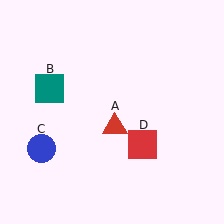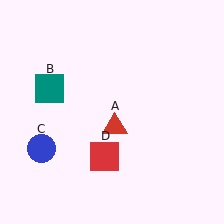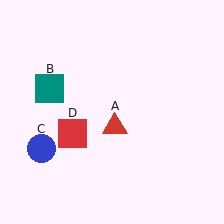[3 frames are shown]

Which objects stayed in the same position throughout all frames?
Red triangle (object A) and teal square (object B) and blue circle (object C) remained stationary.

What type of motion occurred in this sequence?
The red square (object D) rotated clockwise around the center of the scene.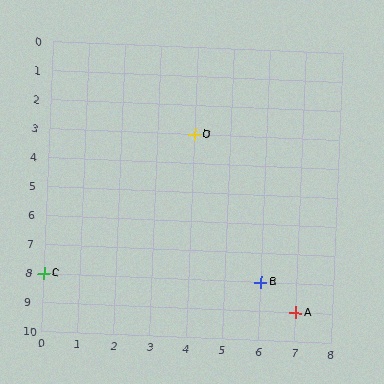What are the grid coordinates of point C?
Point C is at grid coordinates (0, 8).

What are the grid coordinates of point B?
Point B is at grid coordinates (6, 8).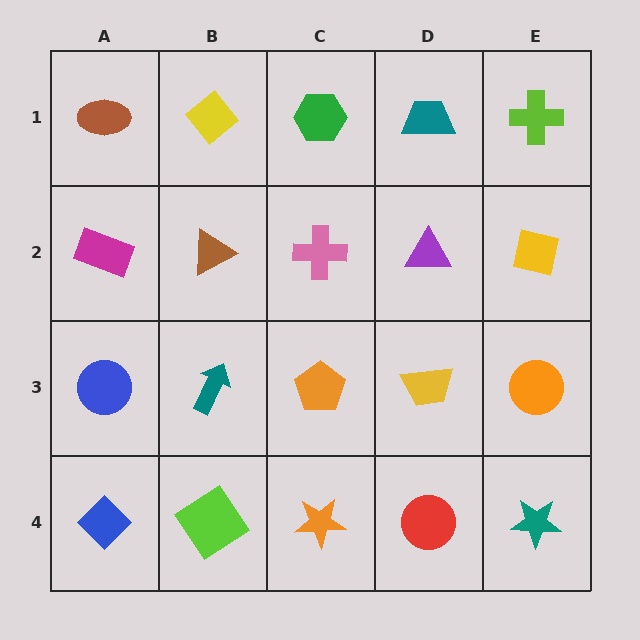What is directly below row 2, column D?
A yellow trapezoid.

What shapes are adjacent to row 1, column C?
A pink cross (row 2, column C), a yellow diamond (row 1, column B), a teal trapezoid (row 1, column D).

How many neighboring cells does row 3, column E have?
3.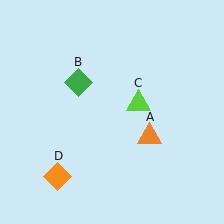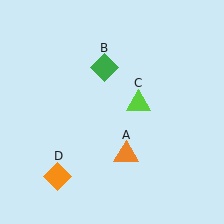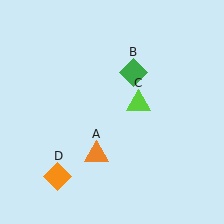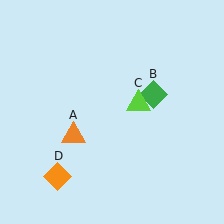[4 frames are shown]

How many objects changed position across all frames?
2 objects changed position: orange triangle (object A), green diamond (object B).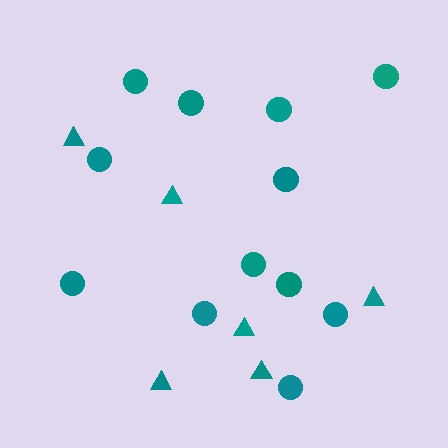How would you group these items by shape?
There are 2 groups: one group of circles (12) and one group of triangles (6).